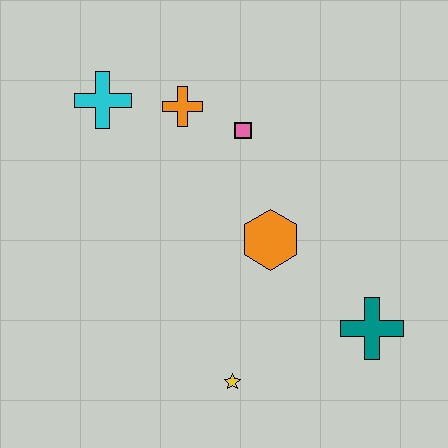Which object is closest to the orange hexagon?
The pink square is closest to the orange hexagon.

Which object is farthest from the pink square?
The yellow star is farthest from the pink square.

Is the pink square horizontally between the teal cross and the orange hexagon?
No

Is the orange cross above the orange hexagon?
Yes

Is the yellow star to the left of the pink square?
Yes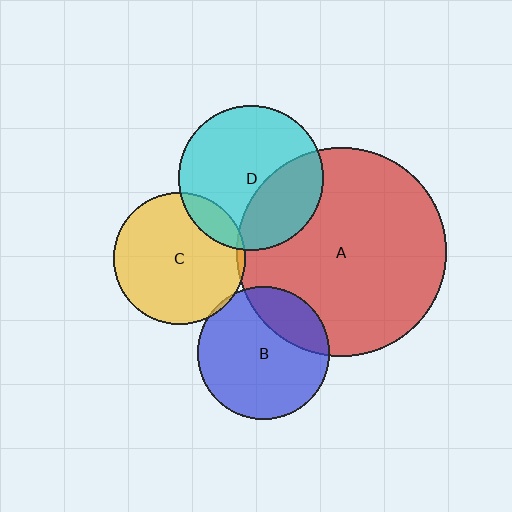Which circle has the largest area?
Circle A (red).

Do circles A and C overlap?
Yes.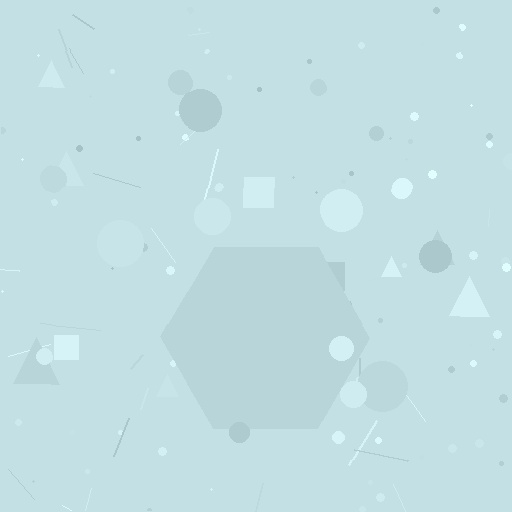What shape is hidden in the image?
A hexagon is hidden in the image.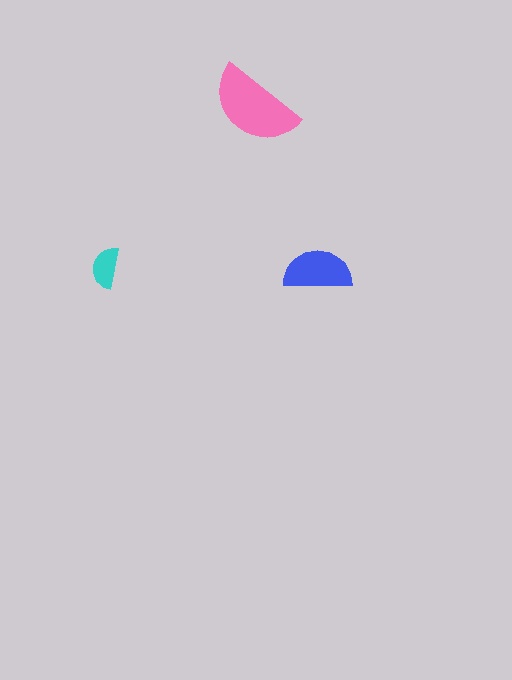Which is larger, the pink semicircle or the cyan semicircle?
The pink one.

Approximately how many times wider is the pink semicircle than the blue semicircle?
About 1.5 times wider.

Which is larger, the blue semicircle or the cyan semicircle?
The blue one.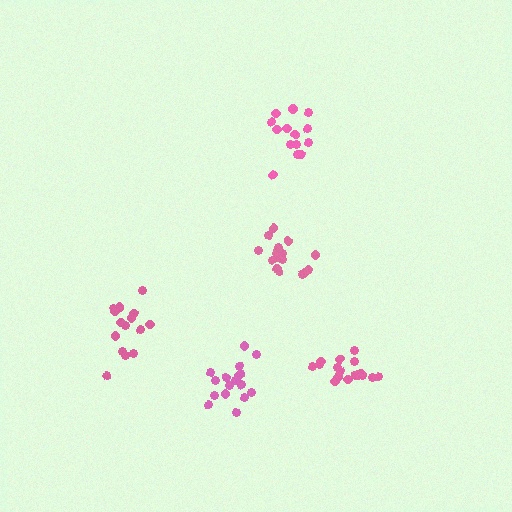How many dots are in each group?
Group 1: 17 dots, Group 2: 15 dots, Group 3: 17 dots, Group 4: 14 dots, Group 5: 16 dots (79 total).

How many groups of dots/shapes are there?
There are 5 groups.